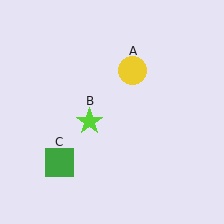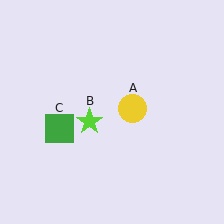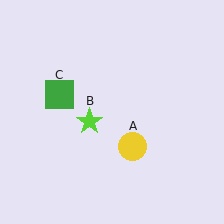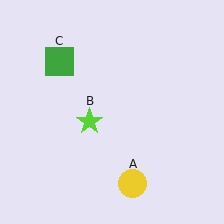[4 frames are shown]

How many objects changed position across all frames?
2 objects changed position: yellow circle (object A), green square (object C).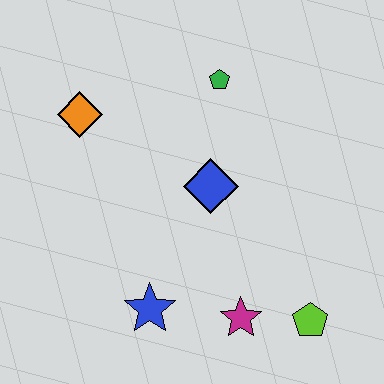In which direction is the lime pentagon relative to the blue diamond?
The lime pentagon is below the blue diamond.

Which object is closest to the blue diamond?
The green pentagon is closest to the blue diamond.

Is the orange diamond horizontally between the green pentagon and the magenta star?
No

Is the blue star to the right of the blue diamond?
No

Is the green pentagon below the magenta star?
No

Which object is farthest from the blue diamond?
The lime pentagon is farthest from the blue diamond.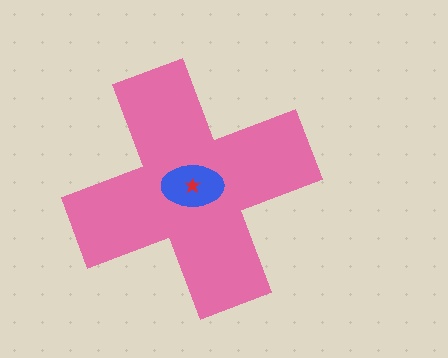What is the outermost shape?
The pink cross.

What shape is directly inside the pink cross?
The blue ellipse.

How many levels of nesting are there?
3.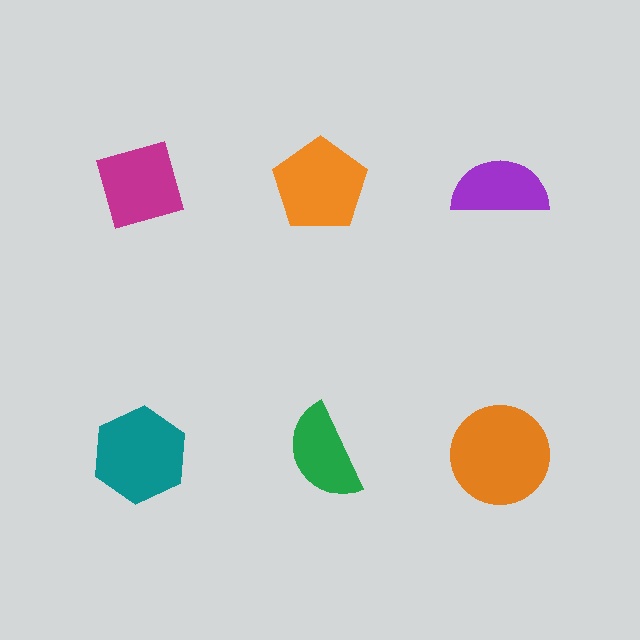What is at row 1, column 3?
A purple semicircle.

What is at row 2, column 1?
A teal hexagon.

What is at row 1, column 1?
A magenta diamond.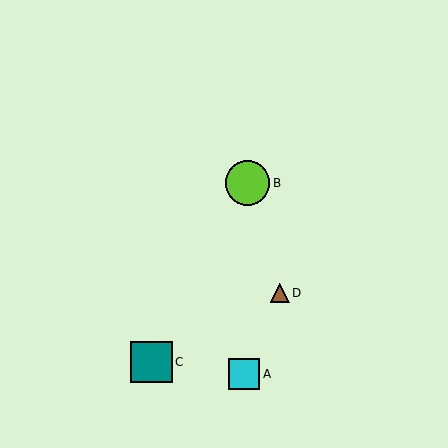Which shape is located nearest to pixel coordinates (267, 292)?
The brown triangle (labeled D) at (280, 293) is nearest to that location.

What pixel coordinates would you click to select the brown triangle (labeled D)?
Click at (280, 293) to select the brown triangle D.